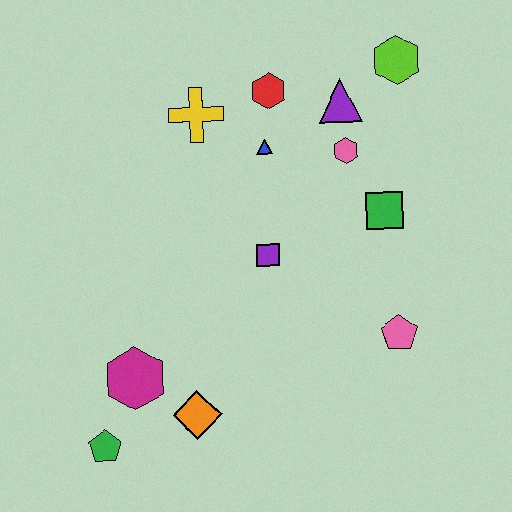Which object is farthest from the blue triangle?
The green pentagon is farthest from the blue triangle.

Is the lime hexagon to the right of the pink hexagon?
Yes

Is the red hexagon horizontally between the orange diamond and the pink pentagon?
Yes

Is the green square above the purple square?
Yes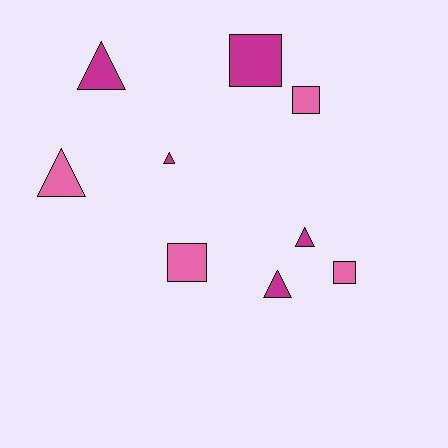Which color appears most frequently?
Magenta, with 5 objects.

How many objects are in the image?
There are 9 objects.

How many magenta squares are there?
There is 1 magenta square.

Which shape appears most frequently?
Triangle, with 5 objects.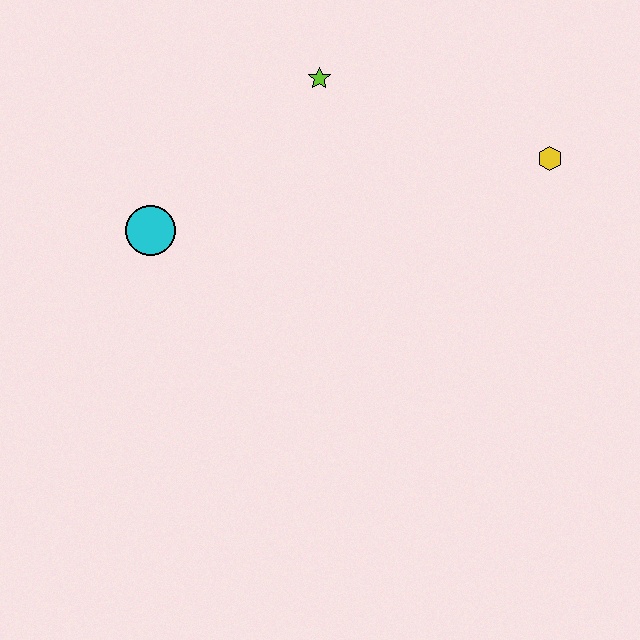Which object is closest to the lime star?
The cyan circle is closest to the lime star.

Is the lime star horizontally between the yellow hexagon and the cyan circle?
Yes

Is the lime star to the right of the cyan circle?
Yes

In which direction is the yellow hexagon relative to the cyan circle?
The yellow hexagon is to the right of the cyan circle.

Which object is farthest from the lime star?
The yellow hexagon is farthest from the lime star.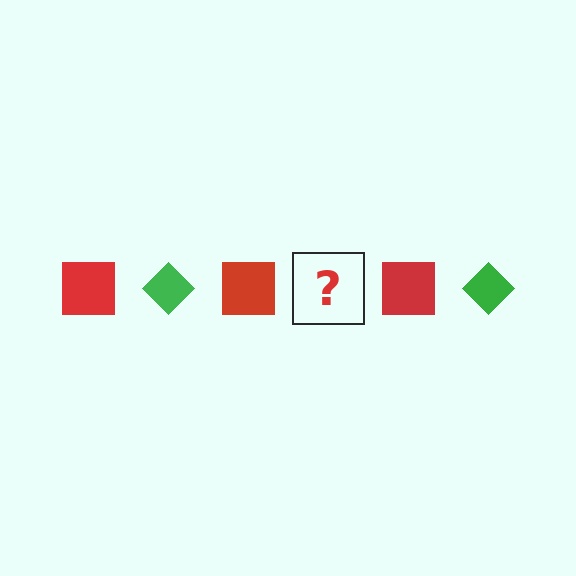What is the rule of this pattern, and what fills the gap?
The rule is that the pattern alternates between red square and green diamond. The gap should be filled with a green diamond.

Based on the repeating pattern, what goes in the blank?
The blank should be a green diamond.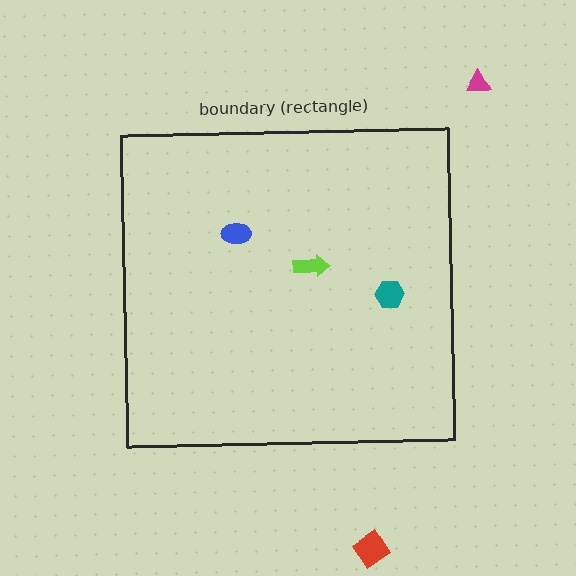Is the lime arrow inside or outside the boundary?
Inside.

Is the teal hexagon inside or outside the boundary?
Inside.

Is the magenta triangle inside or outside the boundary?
Outside.